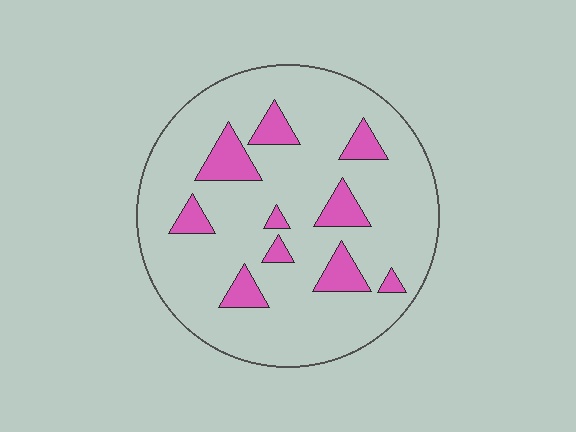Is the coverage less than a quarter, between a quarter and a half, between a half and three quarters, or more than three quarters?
Less than a quarter.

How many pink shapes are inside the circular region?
10.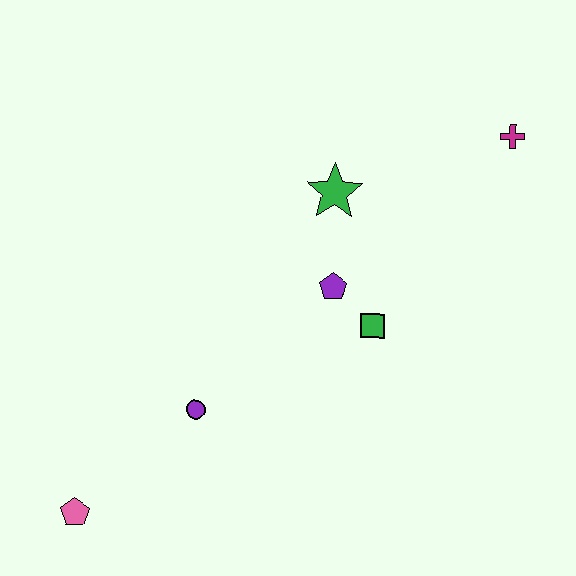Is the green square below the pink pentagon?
No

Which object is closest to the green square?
The purple pentagon is closest to the green square.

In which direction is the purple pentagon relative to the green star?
The purple pentagon is below the green star.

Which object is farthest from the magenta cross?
The pink pentagon is farthest from the magenta cross.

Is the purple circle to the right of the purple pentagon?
No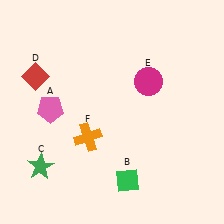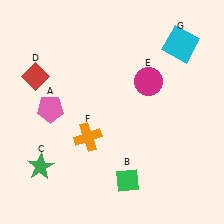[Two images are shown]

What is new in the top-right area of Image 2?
A cyan square (G) was added in the top-right area of Image 2.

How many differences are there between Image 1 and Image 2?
There is 1 difference between the two images.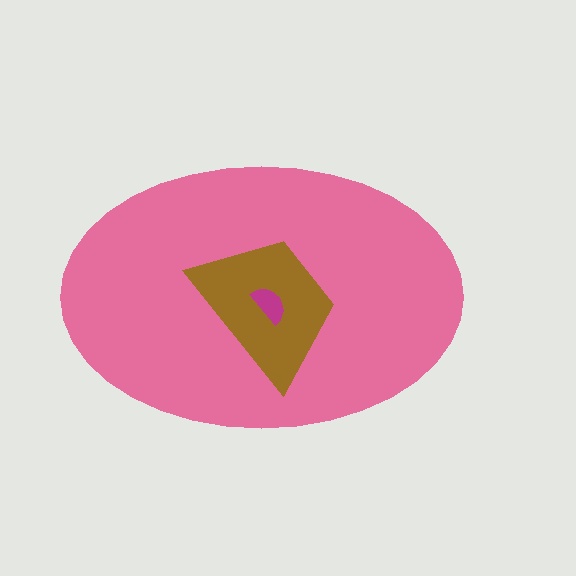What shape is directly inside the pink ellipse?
The brown trapezoid.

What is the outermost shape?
The pink ellipse.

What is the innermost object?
The magenta semicircle.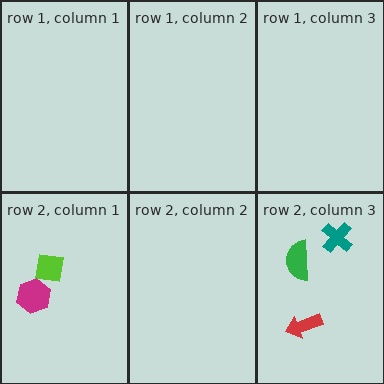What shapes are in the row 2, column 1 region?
The lime square, the magenta hexagon.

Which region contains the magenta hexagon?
The row 2, column 1 region.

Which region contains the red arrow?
The row 2, column 3 region.